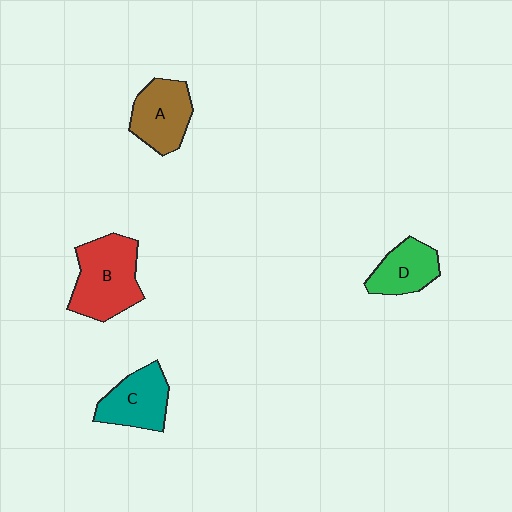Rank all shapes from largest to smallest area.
From largest to smallest: B (red), A (brown), C (teal), D (green).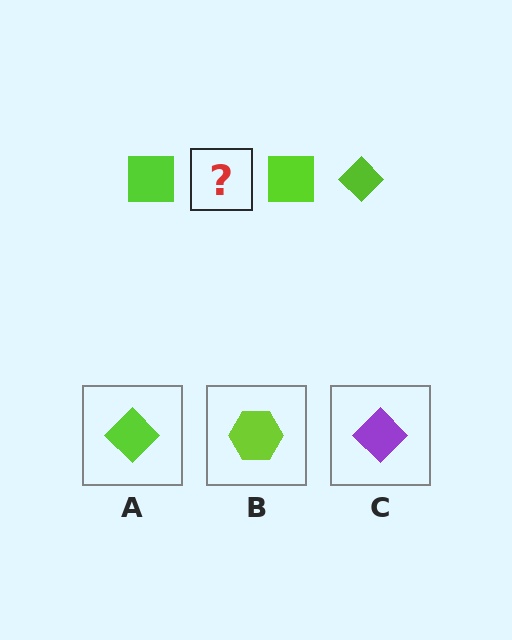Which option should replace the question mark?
Option A.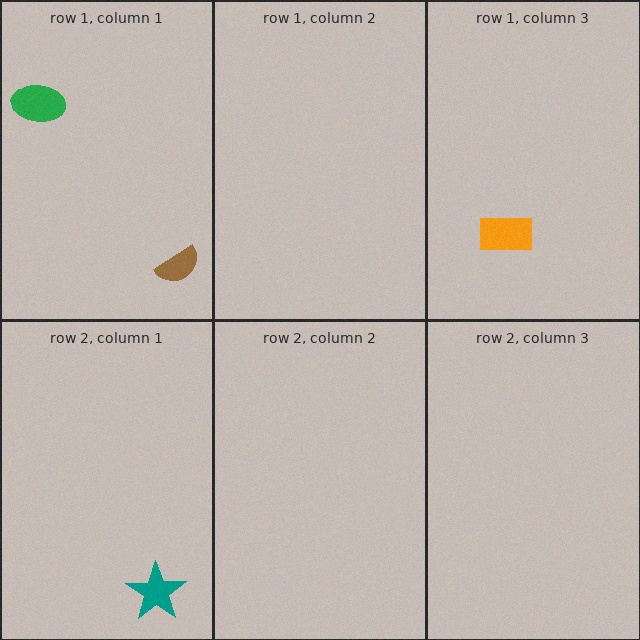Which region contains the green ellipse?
The row 1, column 1 region.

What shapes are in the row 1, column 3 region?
The orange rectangle.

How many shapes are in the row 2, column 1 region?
1.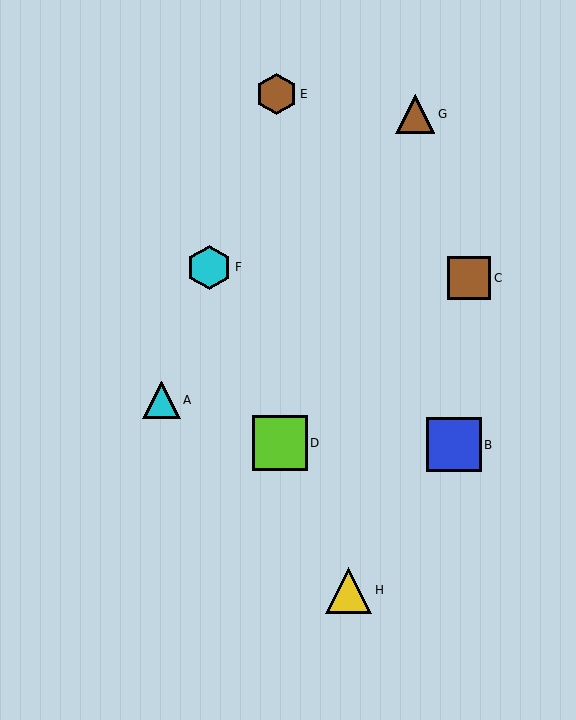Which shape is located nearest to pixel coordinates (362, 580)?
The yellow triangle (labeled H) at (349, 590) is nearest to that location.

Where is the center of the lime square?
The center of the lime square is at (280, 443).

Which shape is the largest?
The blue square (labeled B) is the largest.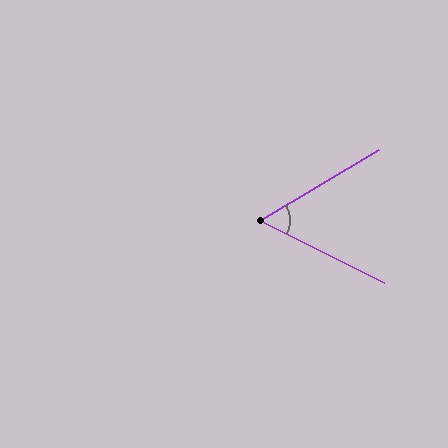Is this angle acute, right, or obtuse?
It is acute.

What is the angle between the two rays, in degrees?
Approximately 57 degrees.